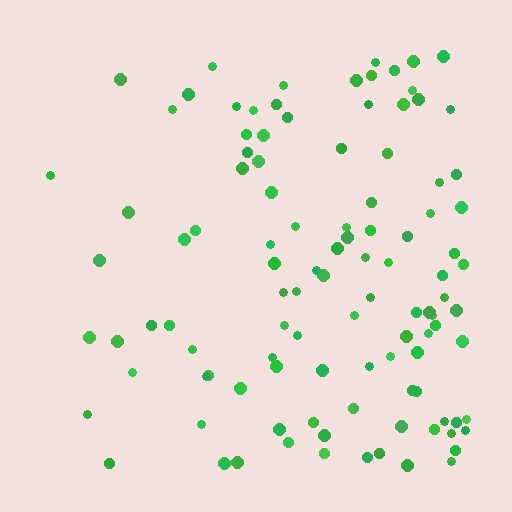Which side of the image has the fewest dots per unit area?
The left.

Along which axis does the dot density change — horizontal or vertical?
Horizontal.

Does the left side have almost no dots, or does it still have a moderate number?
Still a moderate number, just noticeably fewer than the right.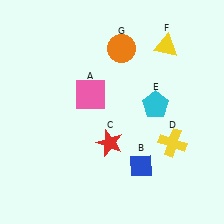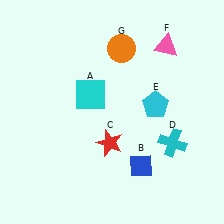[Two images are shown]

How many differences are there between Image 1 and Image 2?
There are 3 differences between the two images.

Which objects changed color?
A changed from pink to cyan. D changed from yellow to cyan. F changed from yellow to pink.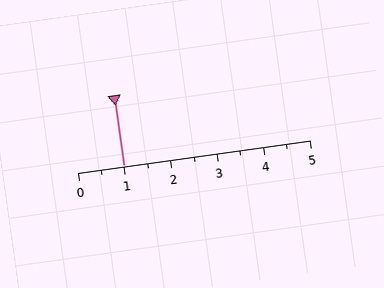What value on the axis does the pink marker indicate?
The marker indicates approximately 1.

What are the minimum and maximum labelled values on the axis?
The axis runs from 0 to 5.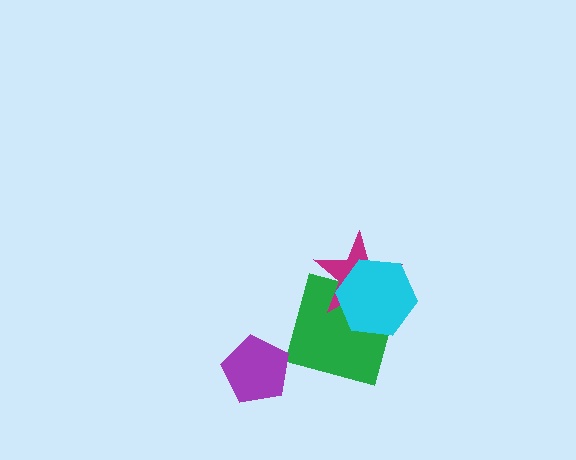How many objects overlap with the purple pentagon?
0 objects overlap with the purple pentagon.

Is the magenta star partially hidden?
Yes, it is partially covered by another shape.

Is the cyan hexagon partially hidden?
No, no other shape covers it.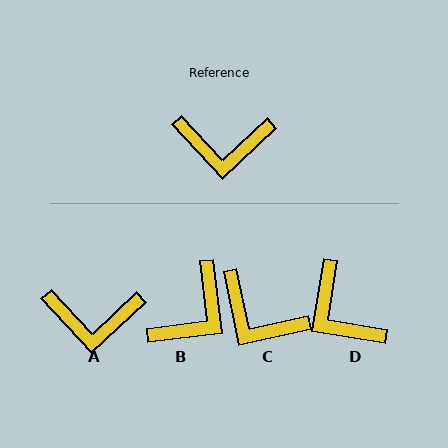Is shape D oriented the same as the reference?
No, it is off by about 52 degrees.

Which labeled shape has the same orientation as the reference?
A.